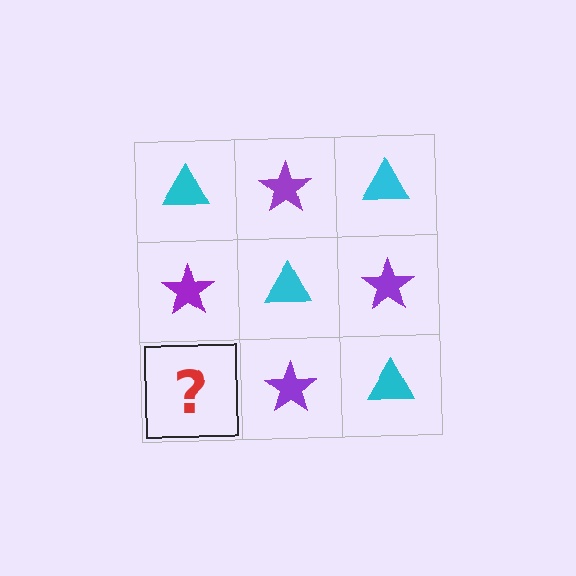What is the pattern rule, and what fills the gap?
The rule is that it alternates cyan triangle and purple star in a checkerboard pattern. The gap should be filled with a cyan triangle.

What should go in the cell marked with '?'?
The missing cell should contain a cyan triangle.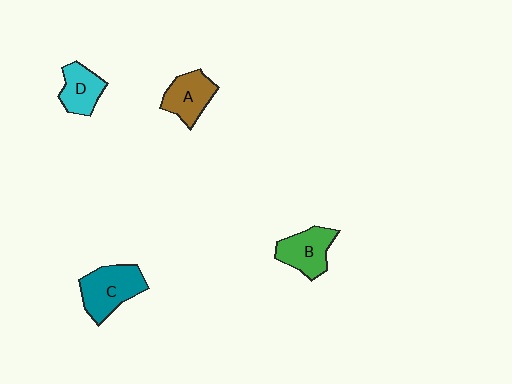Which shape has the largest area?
Shape C (teal).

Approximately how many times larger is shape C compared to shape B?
Approximately 1.2 times.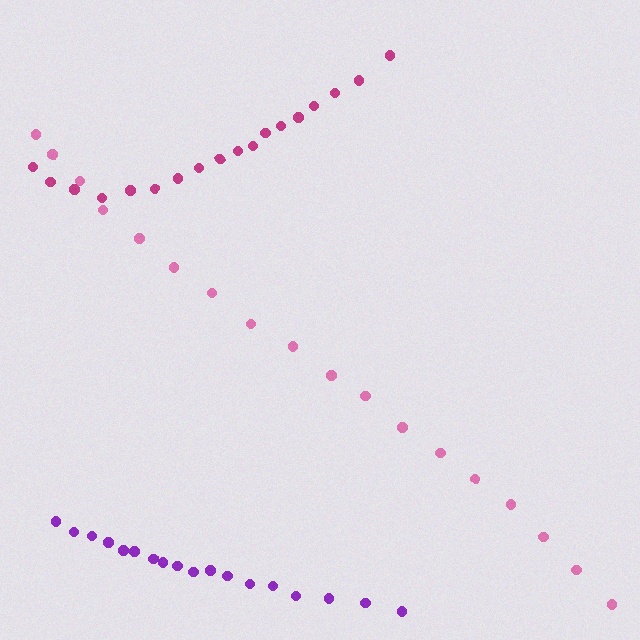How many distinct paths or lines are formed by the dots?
There are 3 distinct paths.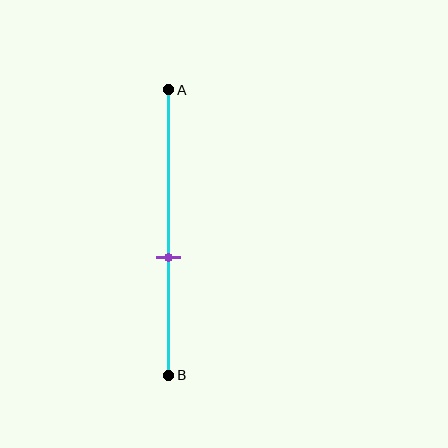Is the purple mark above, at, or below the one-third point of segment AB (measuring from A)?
The purple mark is below the one-third point of segment AB.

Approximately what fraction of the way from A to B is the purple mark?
The purple mark is approximately 60% of the way from A to B.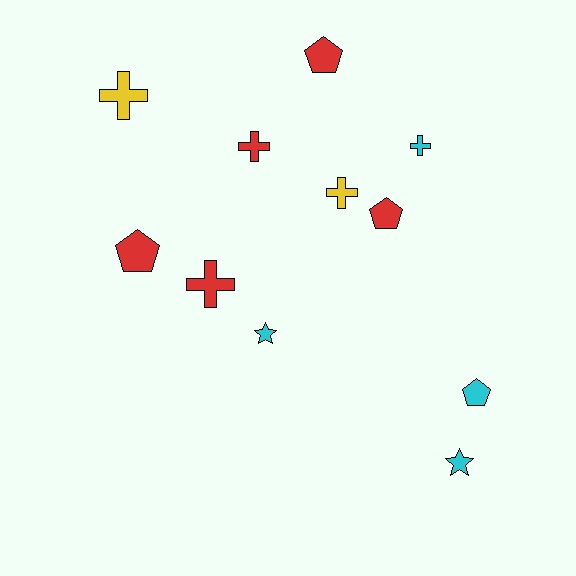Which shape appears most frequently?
Cross, with 5 objects.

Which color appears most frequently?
Red, with 5 objects.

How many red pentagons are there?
There are 3 red pentagons.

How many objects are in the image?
There are 11 objects.